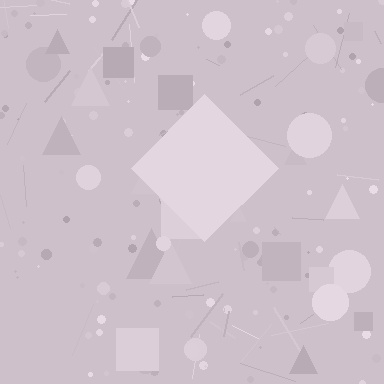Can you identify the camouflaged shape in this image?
The camouflaged shape is a diamond.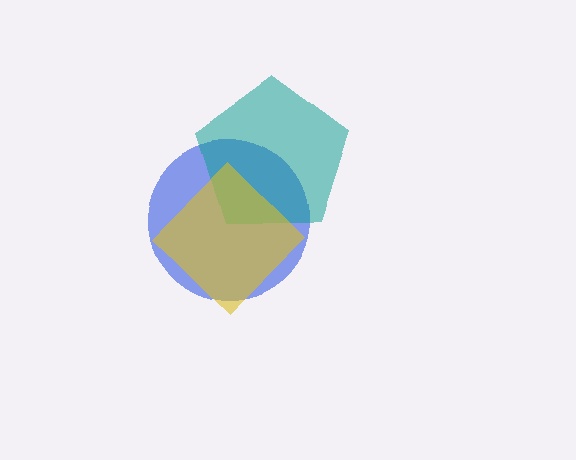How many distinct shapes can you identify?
There are 3 distinct shapes: a blue circle, a teal pentagon, a yellow diamond.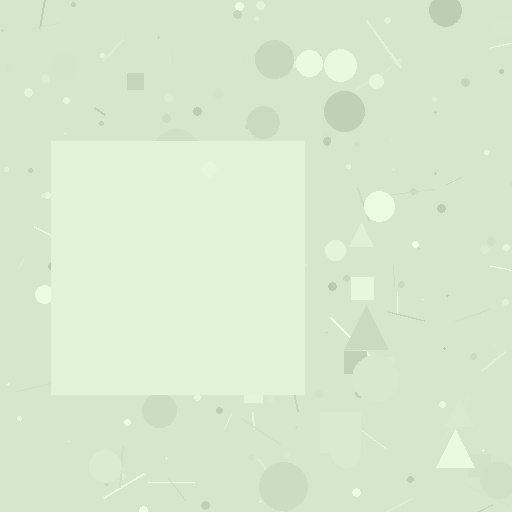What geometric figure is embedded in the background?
A square is embedded in the background.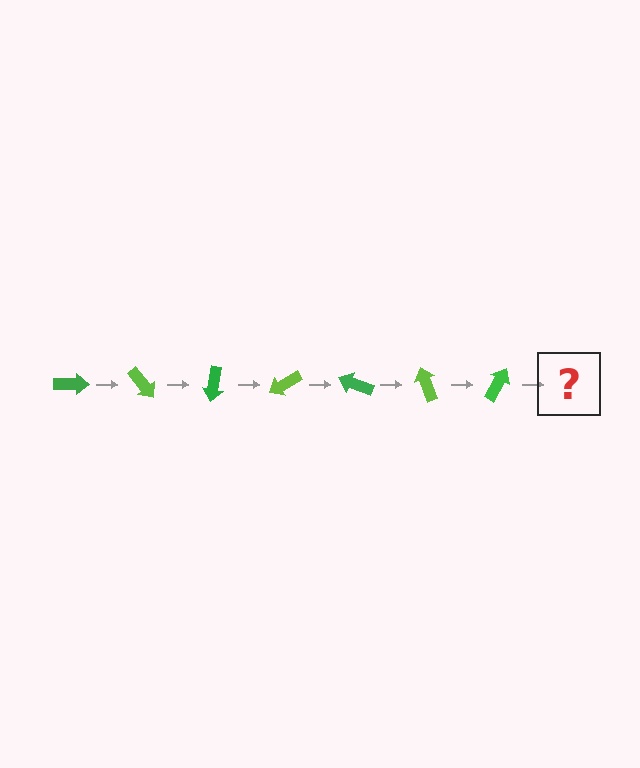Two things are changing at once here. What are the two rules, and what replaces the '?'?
The two rules are that it rotates 50 degrees each step and the color cycles through green and lime. The '?' should be a lime arrow, rotated 350 degrees from the start.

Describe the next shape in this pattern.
It should be a lime arrow, rotated 350 degrees from the start.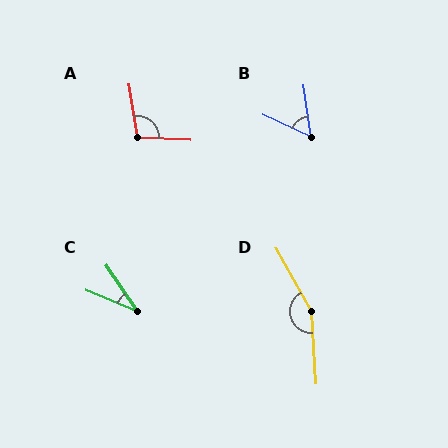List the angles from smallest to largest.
C (33°), B (57°), A (102°), D (155°).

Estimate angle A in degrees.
Approximately 102 degrees.